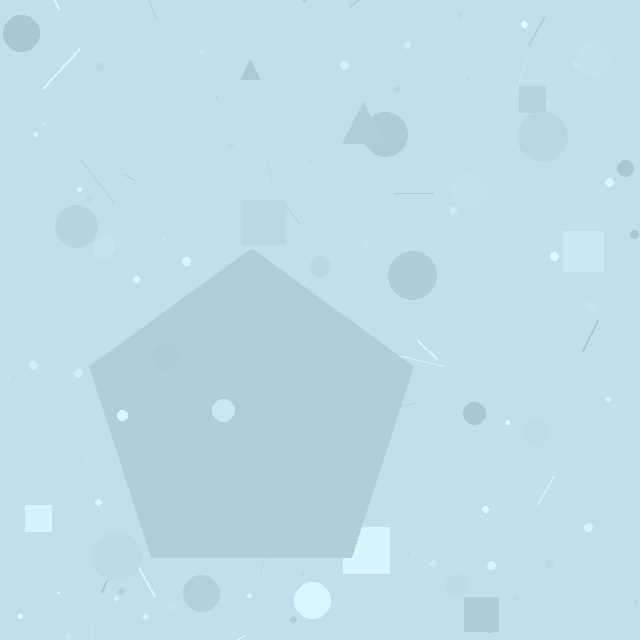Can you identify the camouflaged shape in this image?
The camouflaged shape is a pentagon.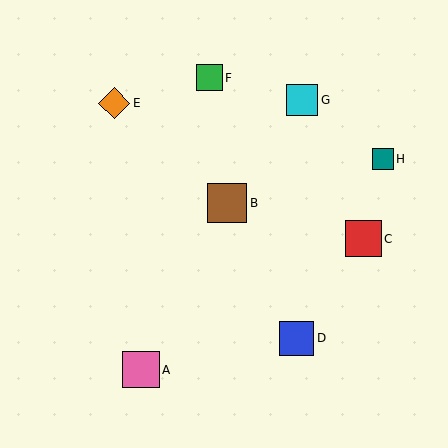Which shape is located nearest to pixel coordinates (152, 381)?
The pink square (labeled A) at (141, 370) is nearest to that location.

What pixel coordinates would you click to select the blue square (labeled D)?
Click at (297, 338) to select the blue square D.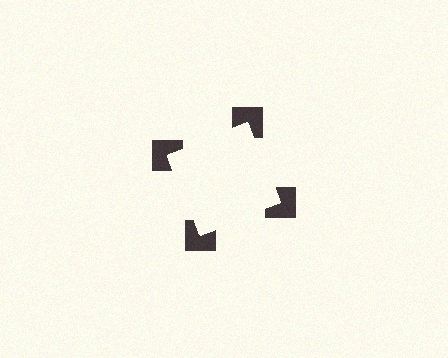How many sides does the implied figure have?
4 sides.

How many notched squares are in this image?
There are 4 — one at each vertex of the illusory square.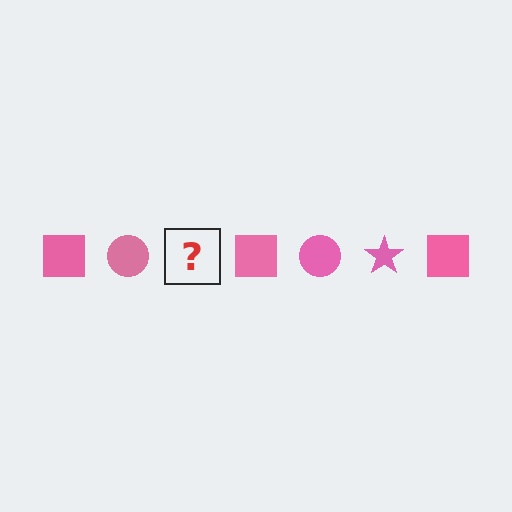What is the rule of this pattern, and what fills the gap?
The rule is that the pattern cycles through square, circle, star shapes in pink. The gap should be filled with a pink star.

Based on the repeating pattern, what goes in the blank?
The blank should be a pink star.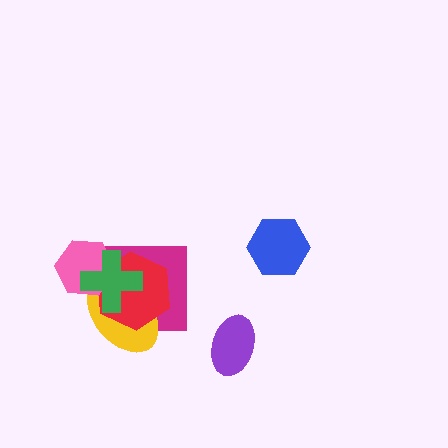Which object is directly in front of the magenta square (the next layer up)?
The yellow ellipse is directly in front of the magenta square.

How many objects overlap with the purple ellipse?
0 objects overlap with the purple ellipse.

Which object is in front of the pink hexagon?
The green cross is in front of the pink hexagon.